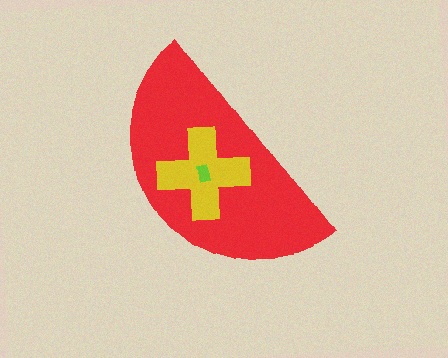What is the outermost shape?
The red semicircle.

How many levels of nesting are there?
3.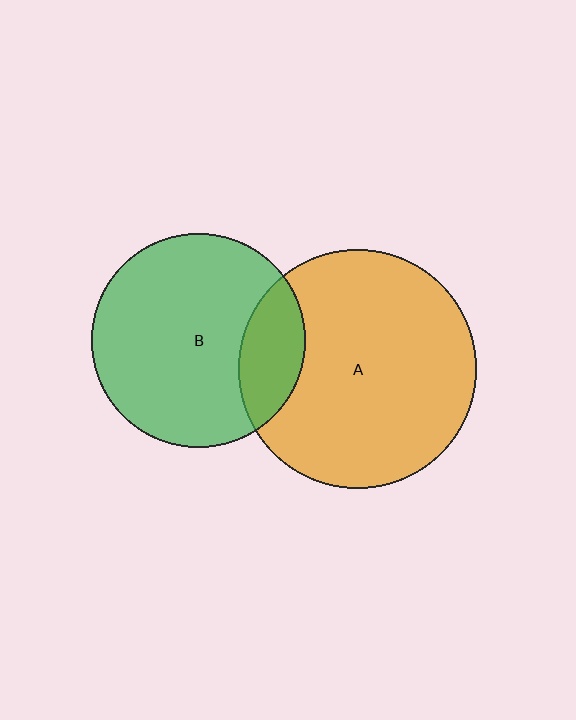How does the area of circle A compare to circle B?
Approximately 1.2 times.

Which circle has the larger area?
Circle A (orange).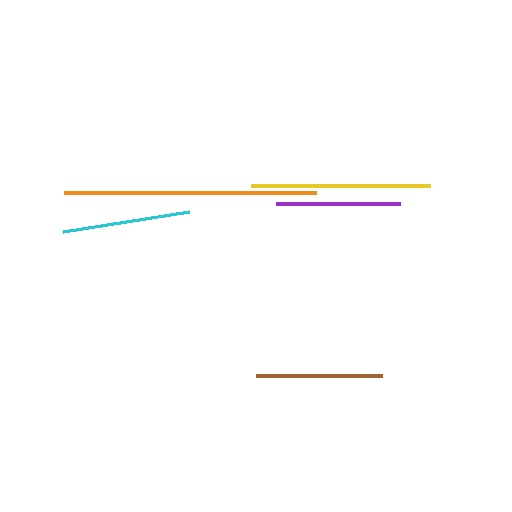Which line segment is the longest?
The orange line is the longest at approximately 252 pixels.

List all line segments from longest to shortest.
From longest to shortest: orange, yellow, cyan, brown, purple.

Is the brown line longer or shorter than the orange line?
The orange line is longer than the brown line.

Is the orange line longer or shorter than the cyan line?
The orange line is longer than the cyan line.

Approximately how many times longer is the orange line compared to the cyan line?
The orange line is approximately 2.0 times the length of the cyan line.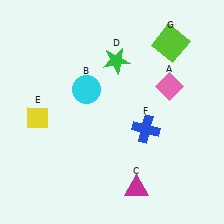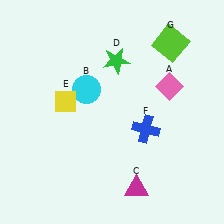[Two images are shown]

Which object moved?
The yellow diamond (E) moved right.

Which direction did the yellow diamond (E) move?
The yellow diamond (E) moved right.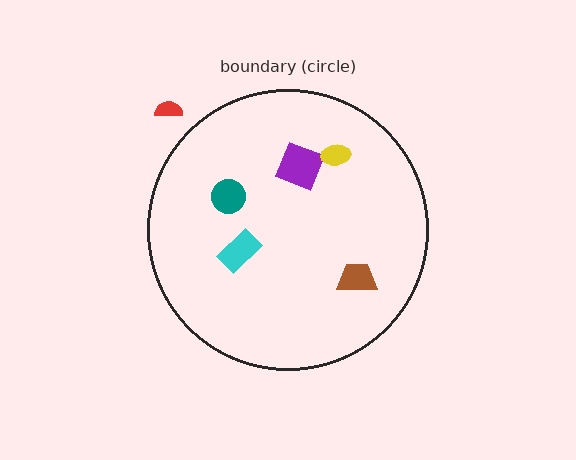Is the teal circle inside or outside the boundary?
Inside.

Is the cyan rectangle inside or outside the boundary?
Inside.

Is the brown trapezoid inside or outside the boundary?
Inside.